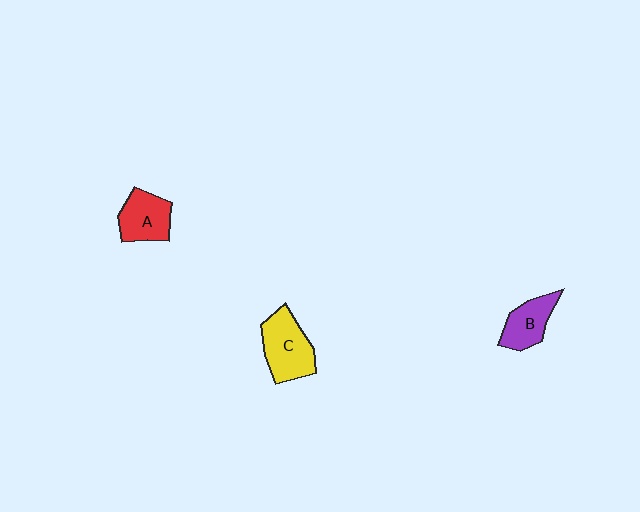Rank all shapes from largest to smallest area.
From largest to smallest: C (yellow), A (red), B (purple).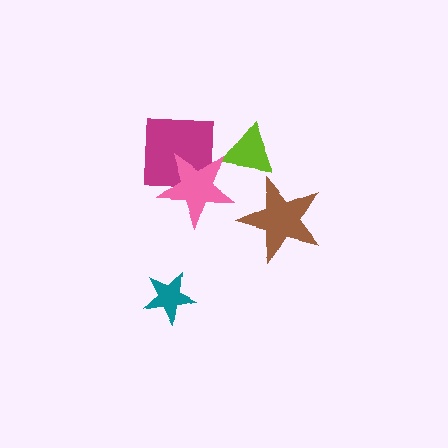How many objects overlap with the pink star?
2 objects overlap with the pink star.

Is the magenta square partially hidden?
Yes, it is partially covered by another shape.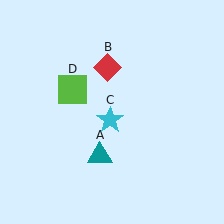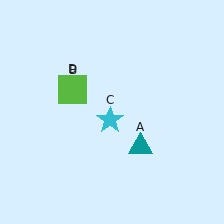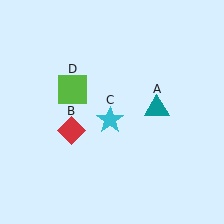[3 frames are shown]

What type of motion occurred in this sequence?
The teal triangle (object A), red diamond (object B) rotated counterclockwise around the center of the scene.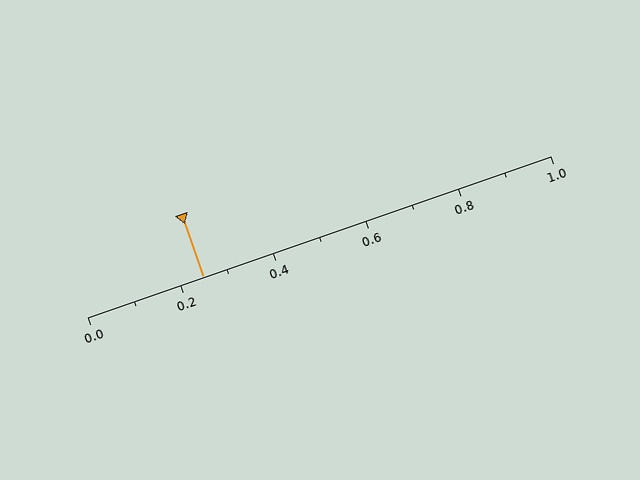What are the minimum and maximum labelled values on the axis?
The axis runs from 0.0 to 1.0.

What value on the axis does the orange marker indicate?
The marker indicates approximately 0.25.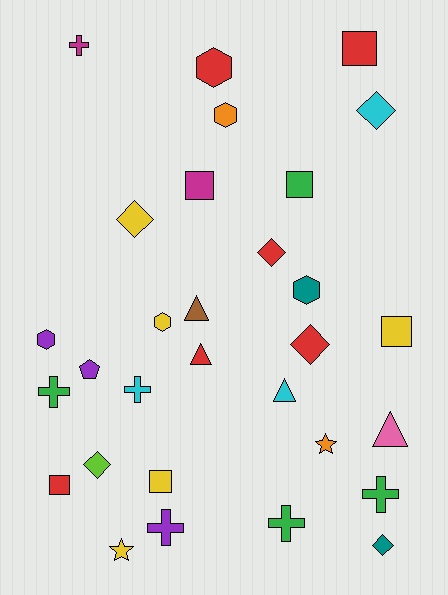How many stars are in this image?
There are 2 stars.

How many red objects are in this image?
There are 6 red objects.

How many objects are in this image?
There are 30 objects.